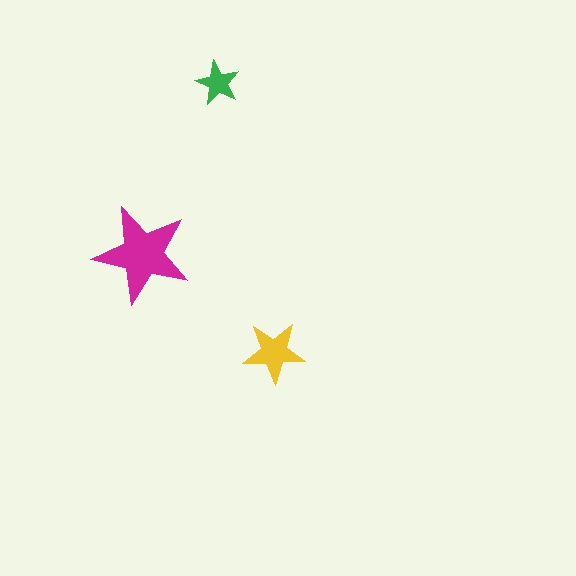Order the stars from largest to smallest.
the magenta one, the yellow one, the green one.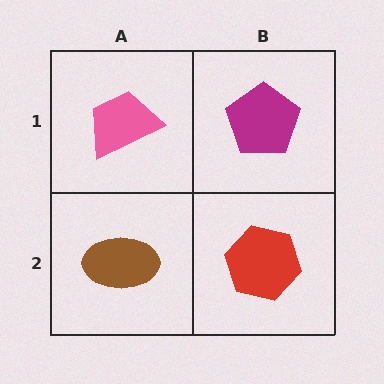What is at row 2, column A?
A brown ellipse.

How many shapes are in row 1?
2 shapes.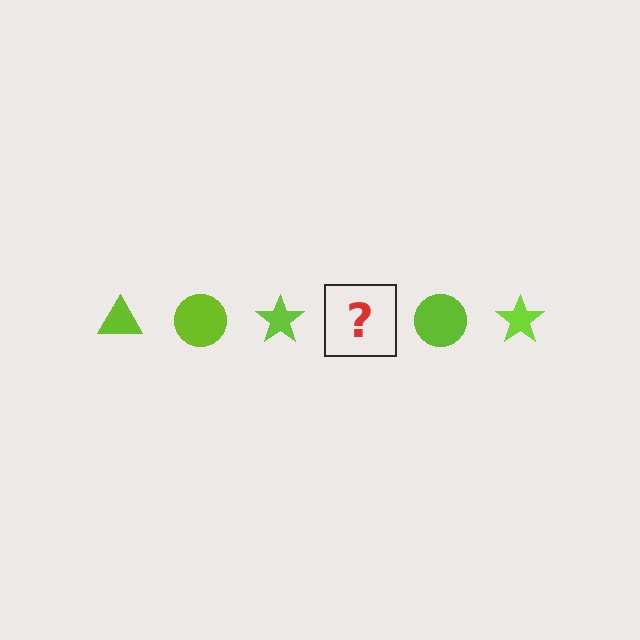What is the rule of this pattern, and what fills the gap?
The rule is that the pattern cycles through triangle, circle, star shapes in lime. The gap should be filled with a lime triangle.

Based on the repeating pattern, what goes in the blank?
The blank should be a lime triangle.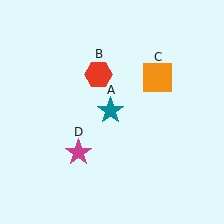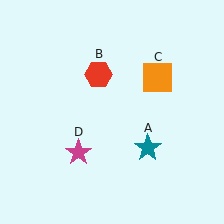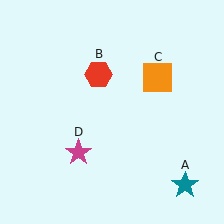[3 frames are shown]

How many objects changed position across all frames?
1 object changed position: teal star (object A).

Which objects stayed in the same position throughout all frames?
Red hexagon (object B) and orange square (object C) and magenta star (object D) remained stationary.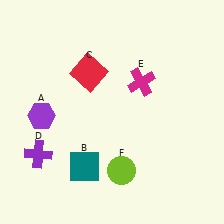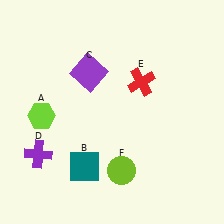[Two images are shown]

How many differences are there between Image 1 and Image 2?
There are 3 differences between the two images.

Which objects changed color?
A changed from purple to lime. C changed from red to purple. E changed from magenta to red.